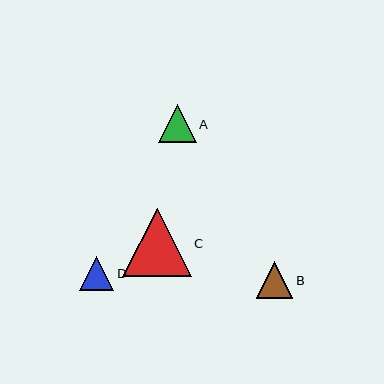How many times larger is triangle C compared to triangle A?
Triangle C is approximately 1.8 times the size of triangle A.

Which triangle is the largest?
Triangle C is the largest with a size of approximately 68 pixels.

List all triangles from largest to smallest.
From largest to smallest: C, A, B, D.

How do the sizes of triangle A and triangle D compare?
Triangle A and triangle D are approximately the same size.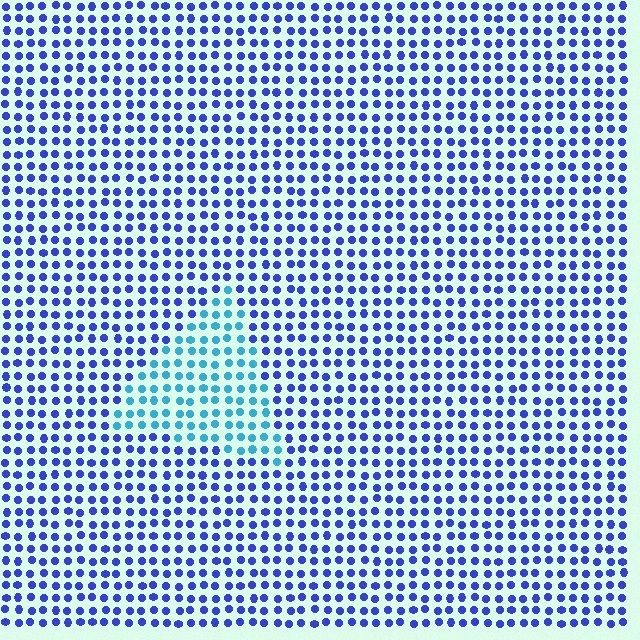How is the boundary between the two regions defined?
The boundary is defined purely by a slight shift in hue (about 43 degrees). Spacing, size, and orientation are identical on both sides.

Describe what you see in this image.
The image is filled with small blue elements in a uniform arrangement. A triangle-shaped region is visible where the elements are tinted to a slightly different hue, forming a subtle color boundary.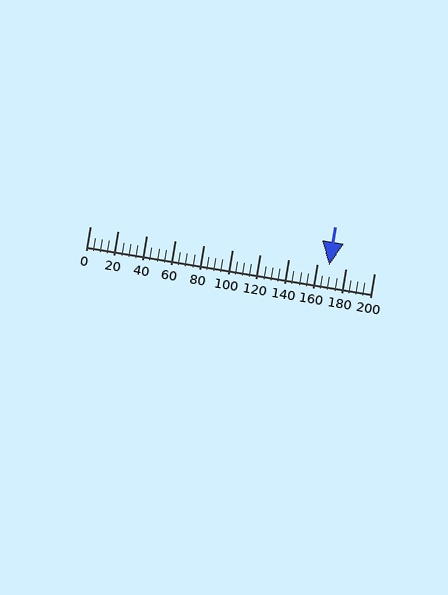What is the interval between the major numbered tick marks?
The major tick marks are spaced 20 units apart.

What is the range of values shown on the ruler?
The ruler shows values from 0 to 200.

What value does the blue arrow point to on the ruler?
The blue arrow points to approximately 169.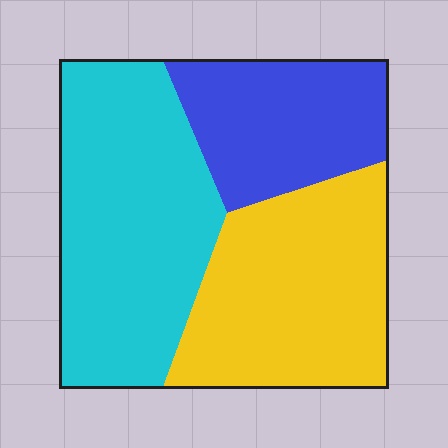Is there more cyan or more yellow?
Cyan.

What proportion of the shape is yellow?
Yellow takes up between a quarter and a half of the shape.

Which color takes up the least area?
Blue, at roughly 25%.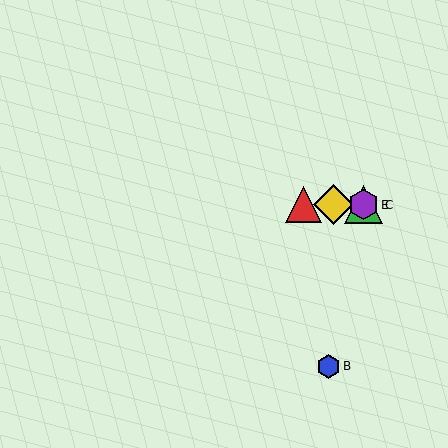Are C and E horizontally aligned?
Yes, both are at y≈205.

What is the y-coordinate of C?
Object C is at y≈205.